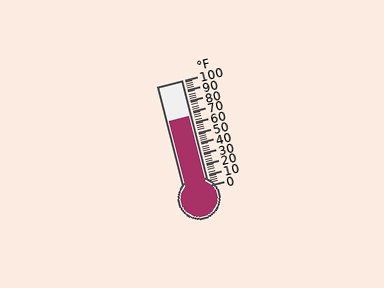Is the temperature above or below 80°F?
The temperature is below 80°F.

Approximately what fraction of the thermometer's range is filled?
The thermometer is filled to approximately 65% of its range.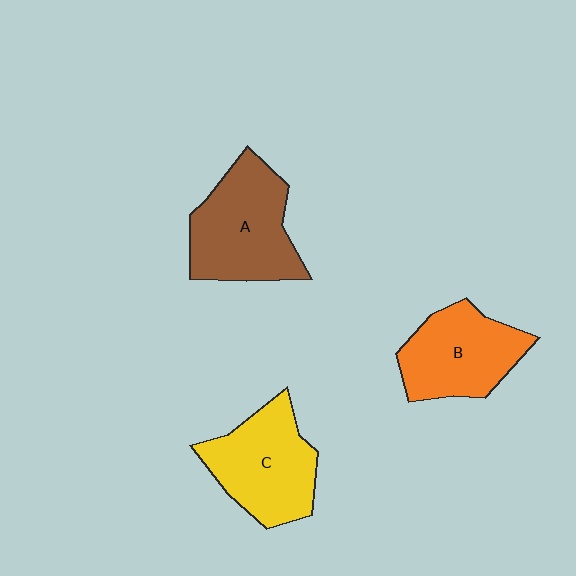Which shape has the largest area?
Shape A (brown).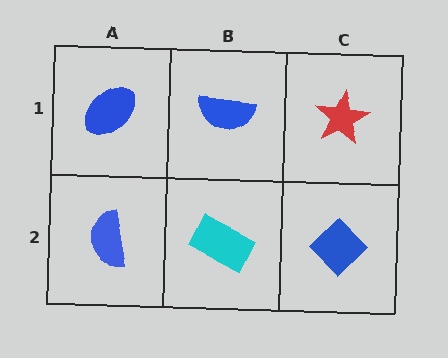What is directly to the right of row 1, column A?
A blue semicircle.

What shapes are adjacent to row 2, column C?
A red star (row 1, column C), a cyan rectangle (row 2, column B).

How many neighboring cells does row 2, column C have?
2.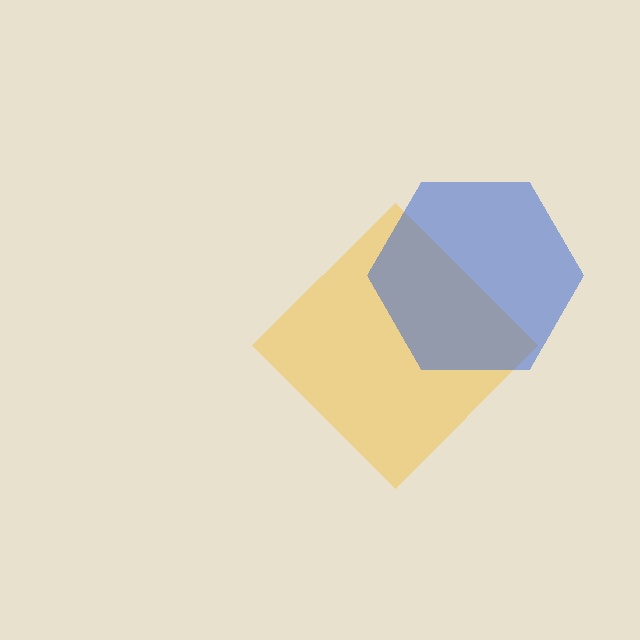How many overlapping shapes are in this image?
There are 2 overlapping shapes in the image.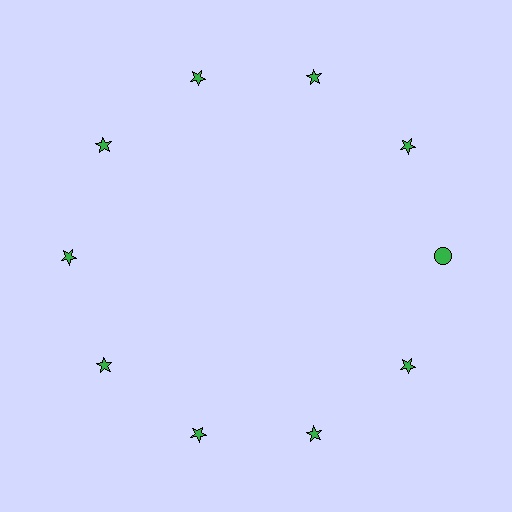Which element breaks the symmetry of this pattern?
The green circle at roughly the 3 o'clock position breaks the symmetry. All other shapes are green stars.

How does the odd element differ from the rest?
It has a different shape: circle instead of star.